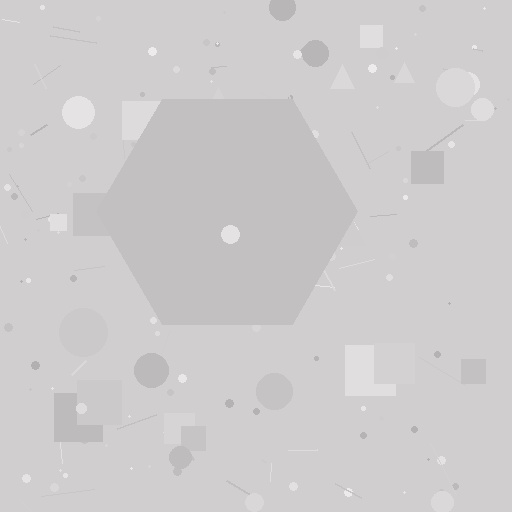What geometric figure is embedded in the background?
A hexagon is embedded in the background.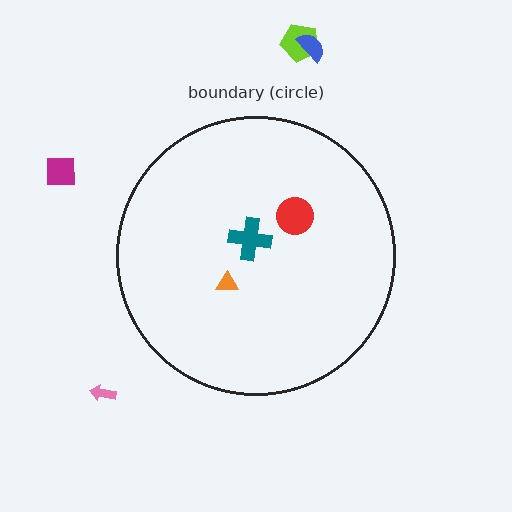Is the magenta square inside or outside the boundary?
Outside.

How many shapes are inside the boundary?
3 inside, 4 outside.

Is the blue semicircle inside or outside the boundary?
Outside.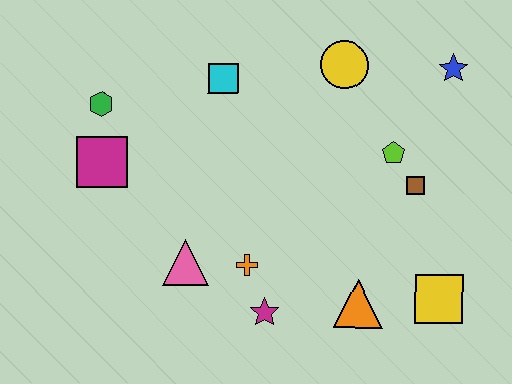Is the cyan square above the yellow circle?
No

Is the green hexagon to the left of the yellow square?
Yes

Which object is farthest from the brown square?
The green hexagon is farthest from the brown square.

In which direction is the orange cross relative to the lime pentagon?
The orange cross is to the left of the lime pentagon.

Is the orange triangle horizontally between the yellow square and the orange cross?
Yes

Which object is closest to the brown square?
The lime pentagon is closest to the brown square.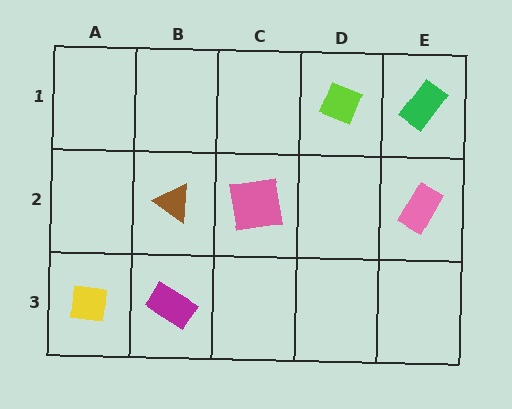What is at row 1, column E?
A green rectangle.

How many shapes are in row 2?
3 shapes.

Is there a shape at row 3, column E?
No, that cell is empty.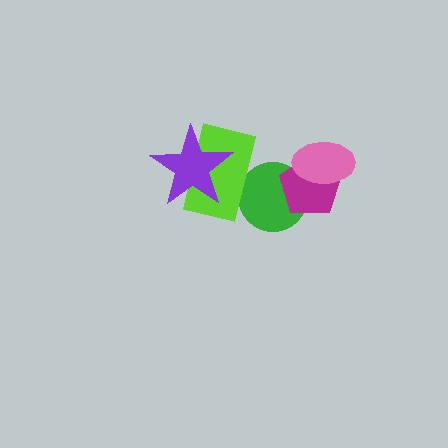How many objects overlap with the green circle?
2 objects overlap with the green circle.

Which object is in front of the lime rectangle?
The purple star is in front of the lime rectangle.